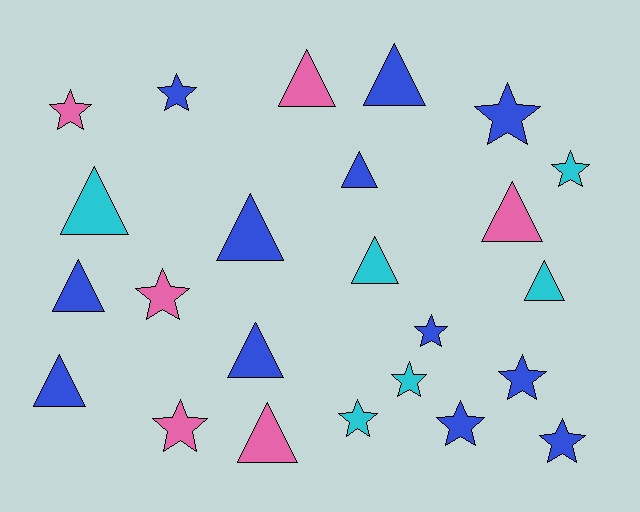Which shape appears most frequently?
Triangle, with 12 objects.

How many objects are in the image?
There are 24 objects.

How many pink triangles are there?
There are 3 pink triangles.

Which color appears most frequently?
Blue, with 12 objects.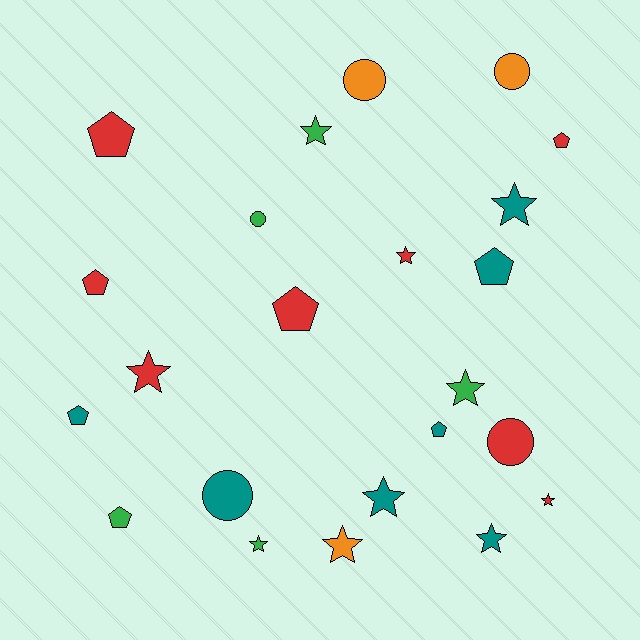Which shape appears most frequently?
Star, with 10 objects.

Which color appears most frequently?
Red, with 8 objects.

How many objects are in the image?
There are 23 objects.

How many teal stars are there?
There are 3 teal stars.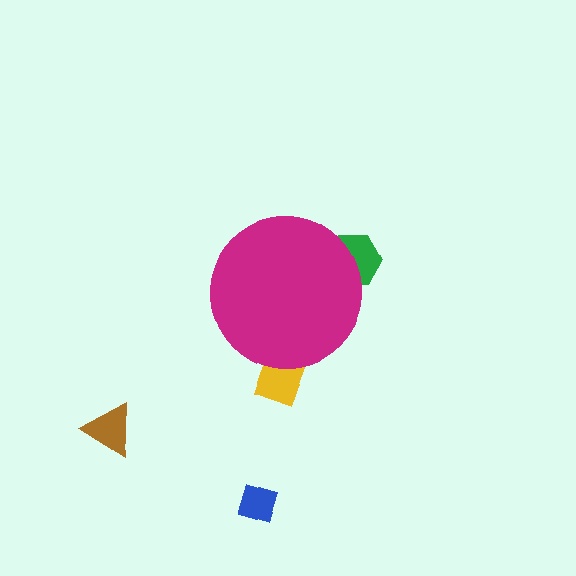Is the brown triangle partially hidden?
No, the brown triangle is fully visible.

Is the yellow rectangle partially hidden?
Yes, the yellow rectangle is partially hidden behind the magenta circle.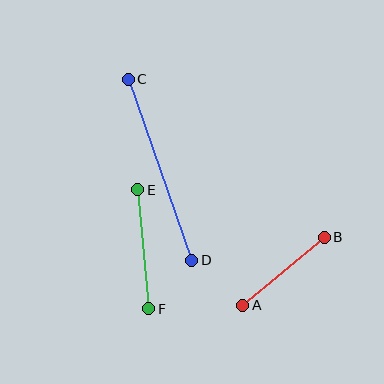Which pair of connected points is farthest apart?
Points C and D are farthest apart.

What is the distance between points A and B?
The distance is approximately 106 pixels.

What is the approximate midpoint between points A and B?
The midpoint is at approximately (283, 271) pixels.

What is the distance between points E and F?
The distance is approximately 119 pixels.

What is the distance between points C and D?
The distance is approximately 192 pixels.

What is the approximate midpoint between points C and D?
The midpoint is at approximately (160, 170) pixels.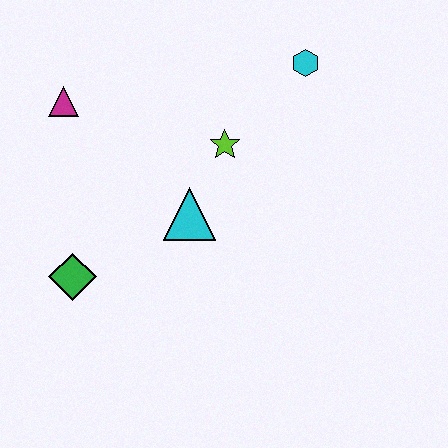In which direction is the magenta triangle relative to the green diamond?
The magenta triangle is above the green diamond.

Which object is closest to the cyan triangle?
The lime star is closest to the cyan triangle.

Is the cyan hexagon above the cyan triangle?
Yes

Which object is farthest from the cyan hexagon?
The green diamond is farthest from the cyan hexagon.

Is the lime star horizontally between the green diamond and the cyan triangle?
No